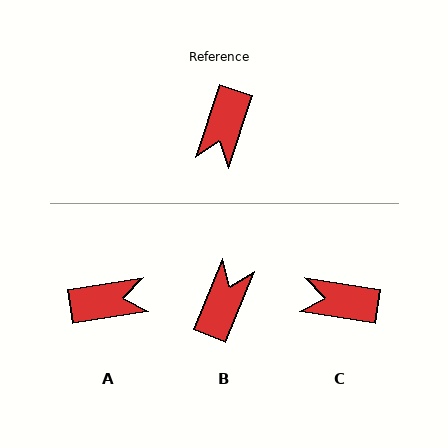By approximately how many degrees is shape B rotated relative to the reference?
Approximately 176 degrees counter-clockwise.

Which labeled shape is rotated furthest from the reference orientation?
B, about 176 degrees away.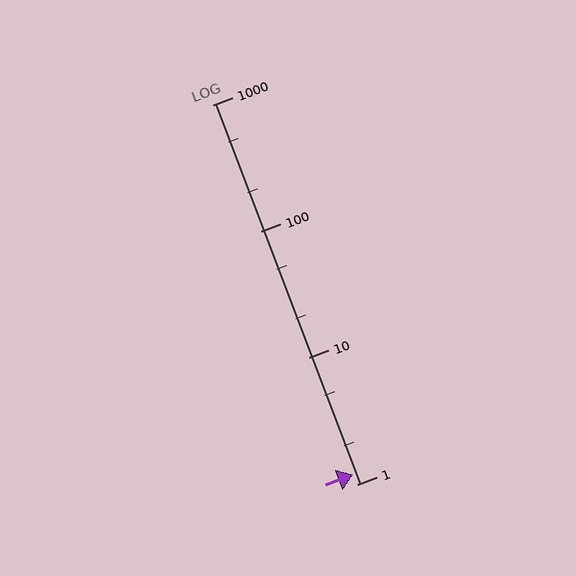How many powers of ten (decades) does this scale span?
The scale spans 3 decades, from 1 to 1000.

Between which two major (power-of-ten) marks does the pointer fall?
The pointer is between 1 and 10.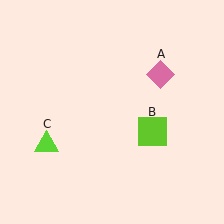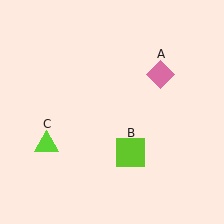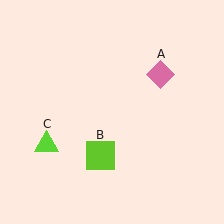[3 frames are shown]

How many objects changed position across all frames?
1 object changed position: lime square (object B).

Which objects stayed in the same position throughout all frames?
Pink diamond (object A) and lime triangle (object C) remained stationary.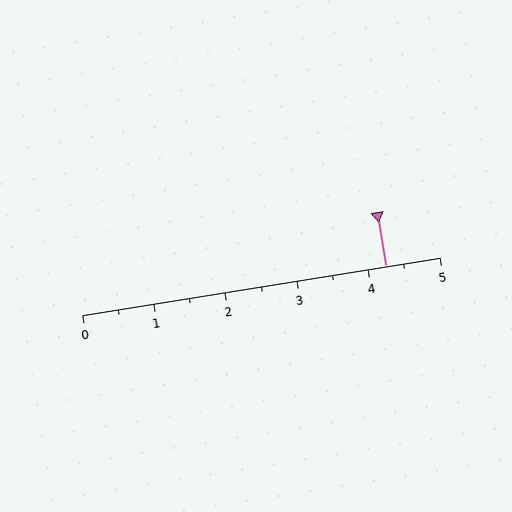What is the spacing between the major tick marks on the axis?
The major ticks are spaced 1 apart.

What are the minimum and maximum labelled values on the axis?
The axis runs from 0 to 5.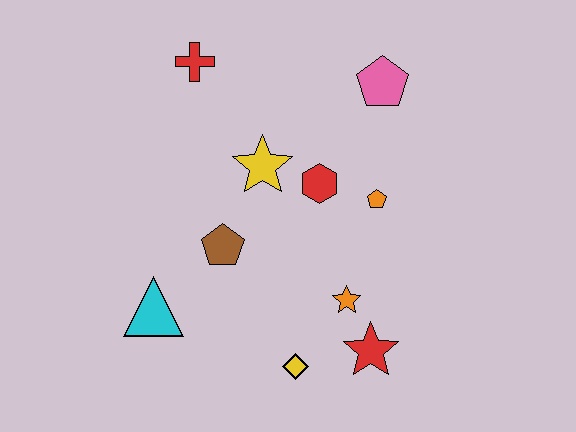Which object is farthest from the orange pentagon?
The cyan triangle is farthest from the orange pentagon.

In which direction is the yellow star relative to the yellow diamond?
The yellow star is above the yellow diamond.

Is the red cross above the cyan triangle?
Yes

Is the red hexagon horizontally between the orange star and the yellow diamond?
Yes